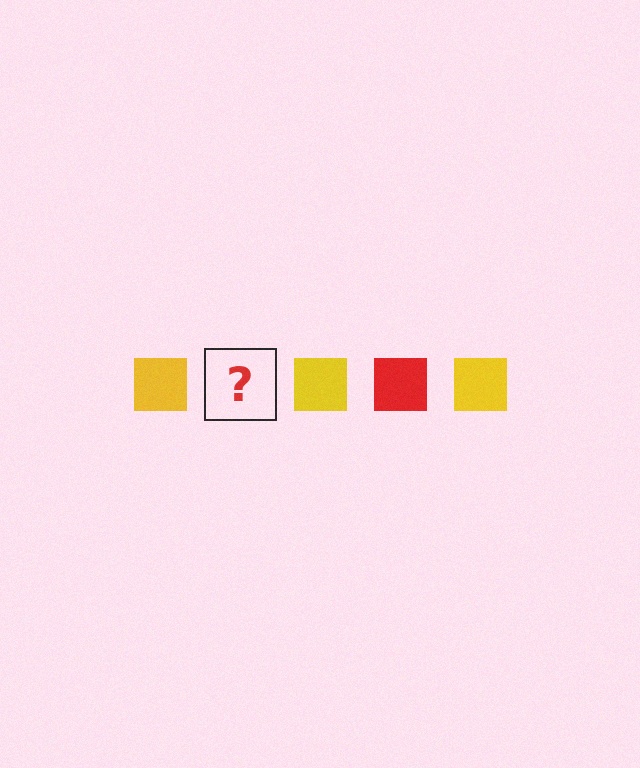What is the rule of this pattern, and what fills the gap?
The rule is that the pattern cycles through yellow, red squares. The gap should be filled with a red square.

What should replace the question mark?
The question mark should be replaced with a red square.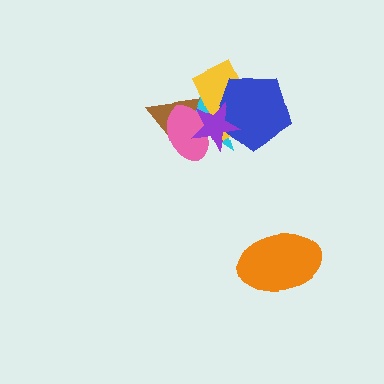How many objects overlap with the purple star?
5 objects overlap with the purple star.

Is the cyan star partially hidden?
Yes, it is partially covered by another shape.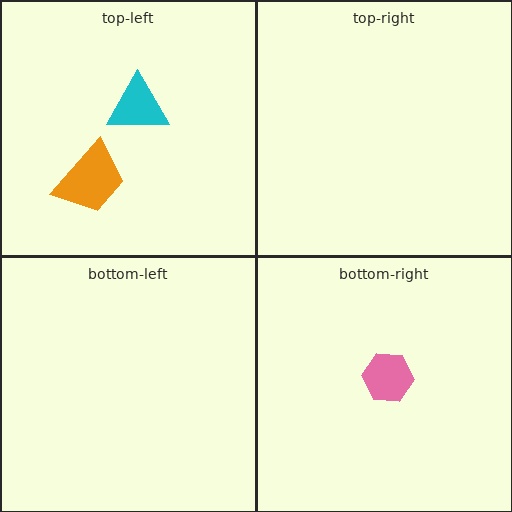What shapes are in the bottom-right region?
The pink hexagon.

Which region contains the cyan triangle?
The top-left region.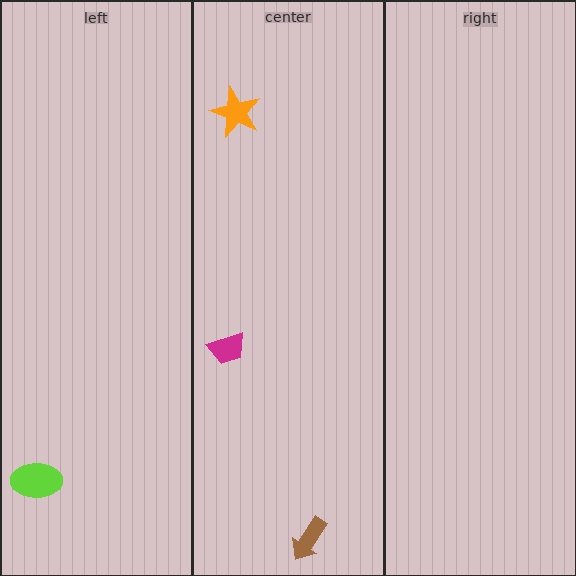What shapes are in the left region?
The lime ellipse.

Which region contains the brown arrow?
The center region.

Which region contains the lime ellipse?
The left region.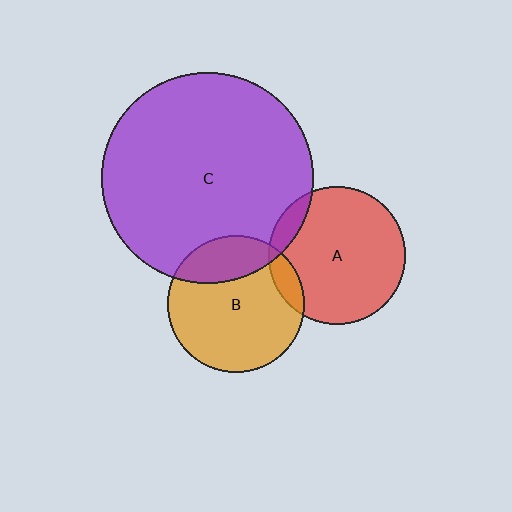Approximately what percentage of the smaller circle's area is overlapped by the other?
Approximately 25%.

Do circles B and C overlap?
Yes.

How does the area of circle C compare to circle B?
Approximately 2.4 times.